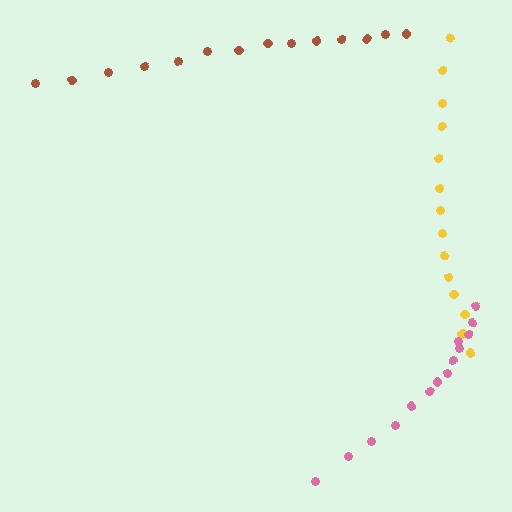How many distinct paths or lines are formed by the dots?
There are 3 distinct paths.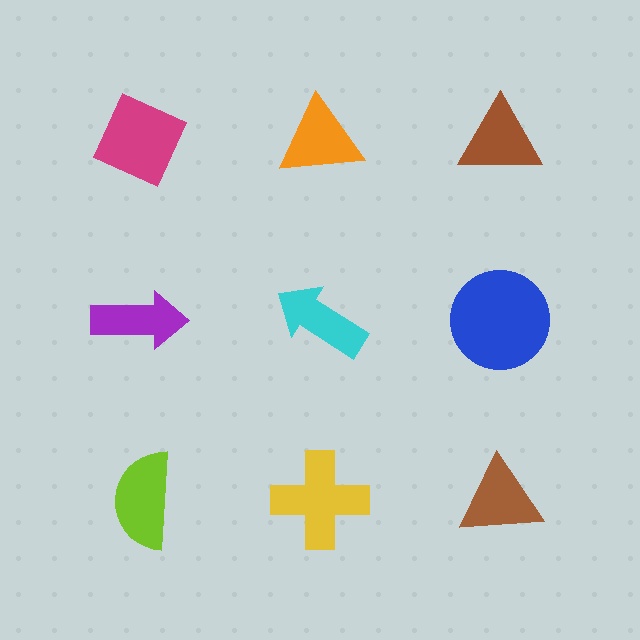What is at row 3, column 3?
A brown triangle.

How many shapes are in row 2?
3 shapes.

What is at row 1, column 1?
A magenta diamond.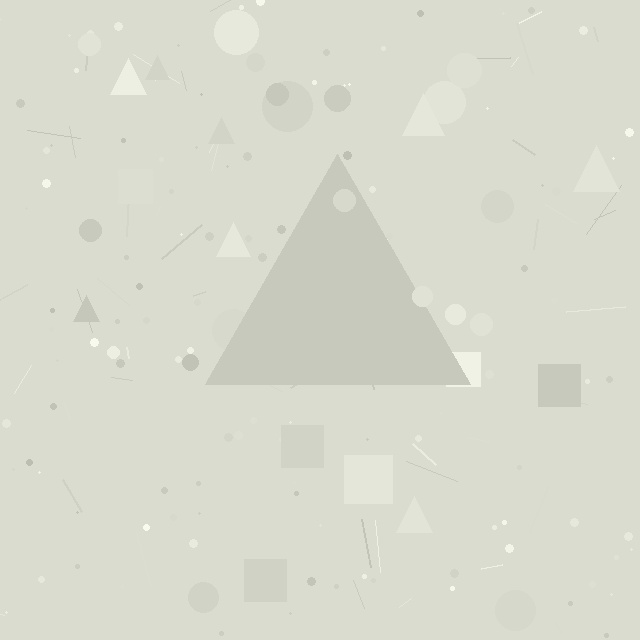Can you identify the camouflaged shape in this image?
The camouflaged shape is a triangle.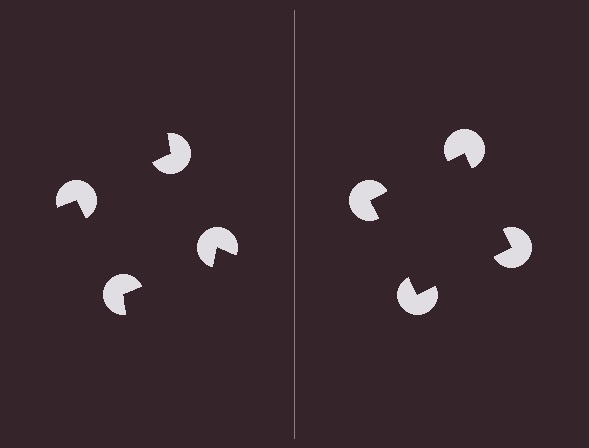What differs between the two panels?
The pac-man discs are positioned identically on both sides; only the wedge orientations differ. On the right they align to a square; on the left they are misaligned.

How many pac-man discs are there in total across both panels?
8 — 4 on each side.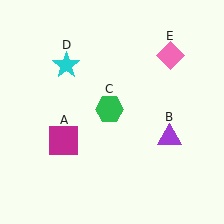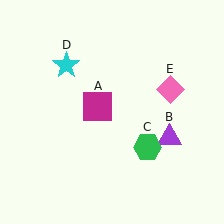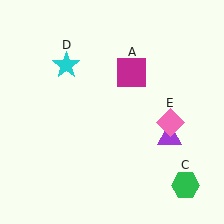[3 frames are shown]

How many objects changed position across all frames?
3 objects changed position: magenta square (object A), green hexagon (object C), pink diamond (object E).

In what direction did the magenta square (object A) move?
The magenta square (object A) moved up and to the right.